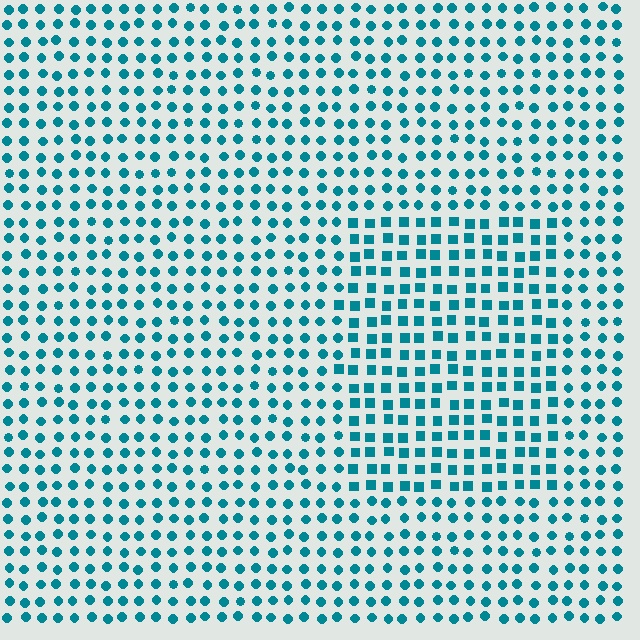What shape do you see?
I see a rectangle.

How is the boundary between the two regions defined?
The boundary is defined by a change in element shape: squares inside vs. circles outside. All elements share the same color and spacing.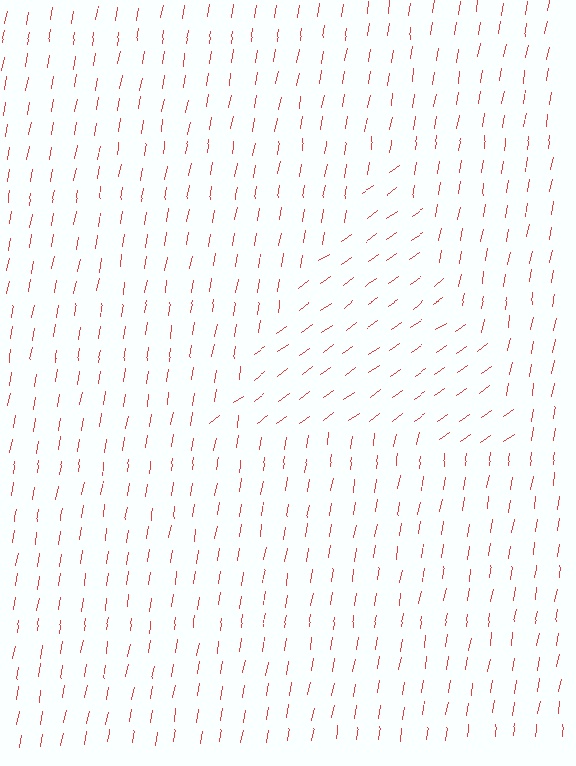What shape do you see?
I see a triangle.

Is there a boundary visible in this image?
Yes, there is a texture boundary formed by a change in line orientation.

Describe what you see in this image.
The image is filled with small red line segments. A triangle region in the image has lines oriented differently from the surrounding lines, creating a visible texture boundary.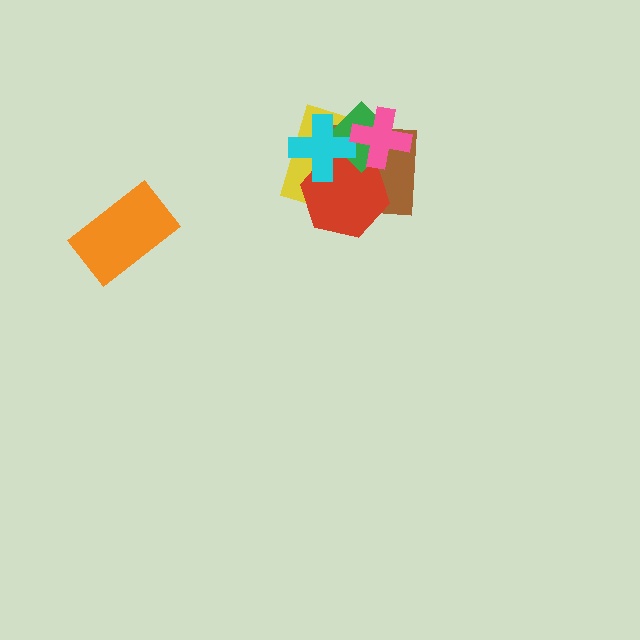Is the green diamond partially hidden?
Yes, it is partially covered by another shape.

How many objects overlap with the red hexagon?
5 objects overlap with the red hexagon.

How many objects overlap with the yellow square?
5 objects overlap with the yellow square.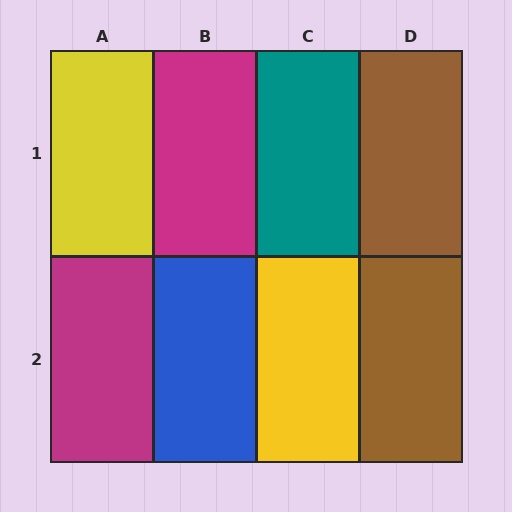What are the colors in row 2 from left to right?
Magenta, blue, yellow, brown.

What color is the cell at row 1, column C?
Teal.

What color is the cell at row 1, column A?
Yellow.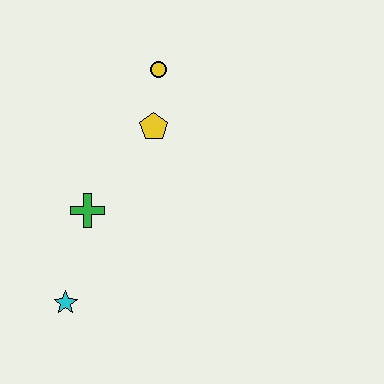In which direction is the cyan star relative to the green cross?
The cyan star is below the green cross.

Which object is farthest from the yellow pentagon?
The cyan star is farthest from the yellow pentagon.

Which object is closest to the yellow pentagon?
The yellow circle is closest to the yellow pentagon.